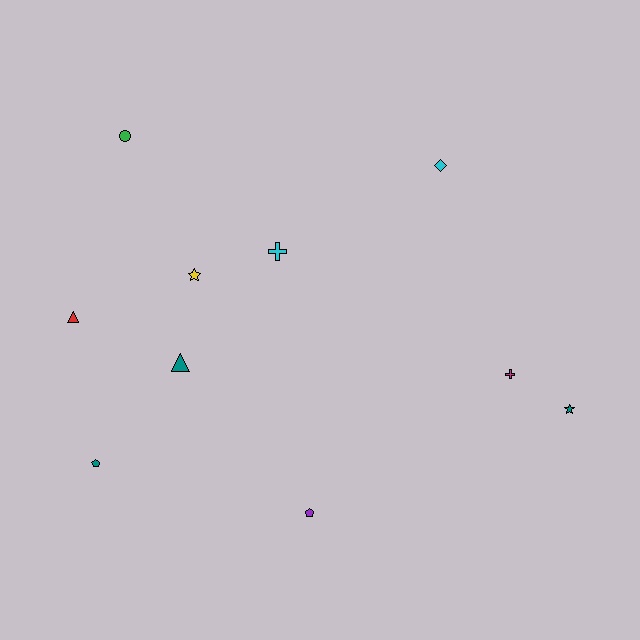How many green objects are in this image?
There is 1 green object.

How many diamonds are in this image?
There is 1 diamond.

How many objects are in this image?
There are 10 objects.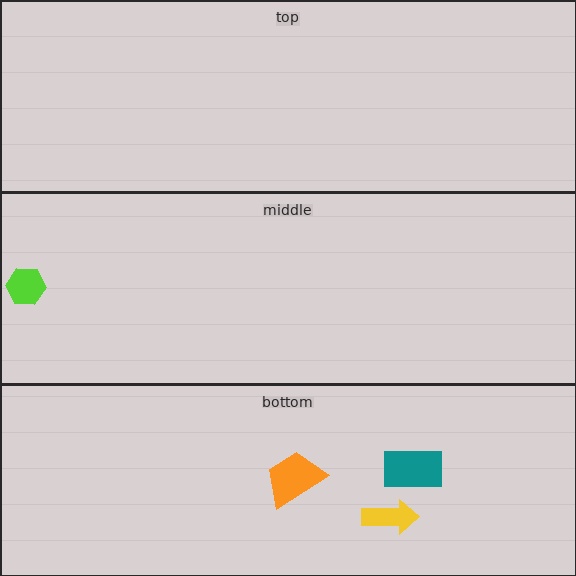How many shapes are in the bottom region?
3.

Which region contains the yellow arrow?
The bottom region.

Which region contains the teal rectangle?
The bottom region.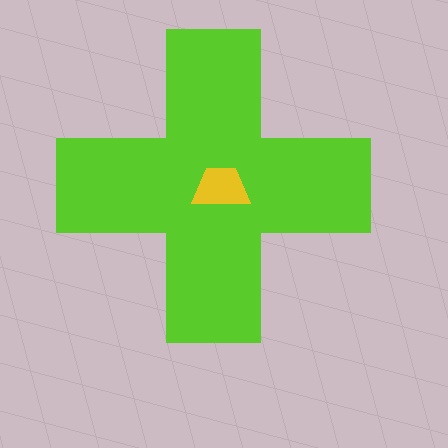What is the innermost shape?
The yellow trapezoid.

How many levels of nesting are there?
2.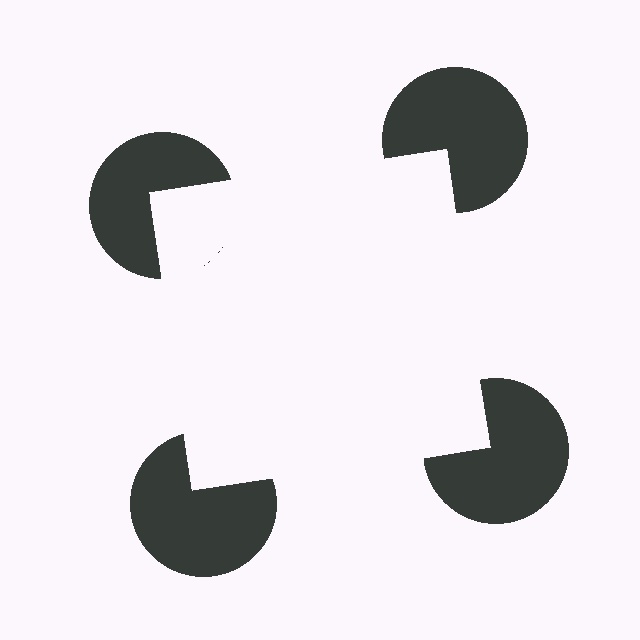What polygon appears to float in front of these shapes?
An illusory square — its edges are inferred from the aligned wedge cuts in the pac-man discs, not physically drawn.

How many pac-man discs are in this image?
There are 4 — one at each vertex of the illusory square.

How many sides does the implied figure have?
4 sides.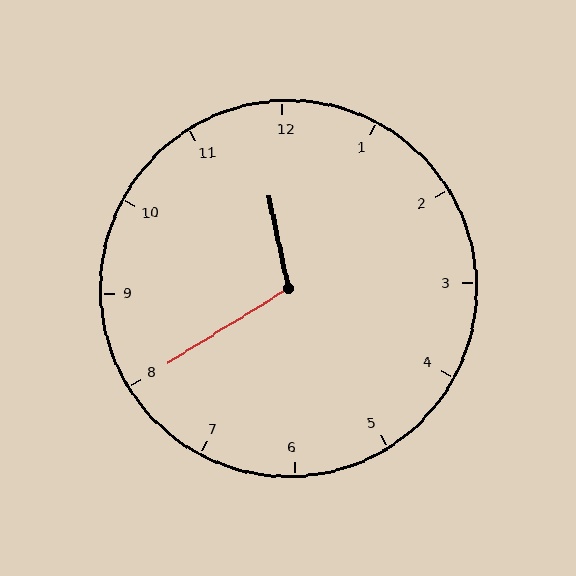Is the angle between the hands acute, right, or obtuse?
It is obtuse.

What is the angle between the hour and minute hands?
Approximately 110 degrees.